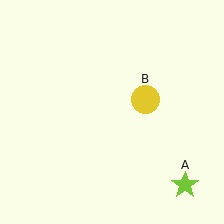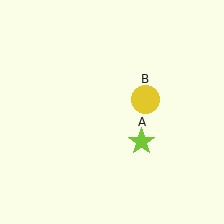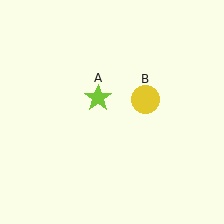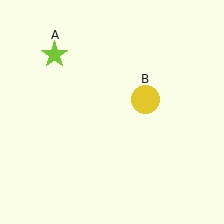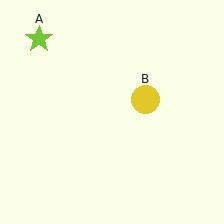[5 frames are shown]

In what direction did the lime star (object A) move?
The lime star (object A) moved up and to the left.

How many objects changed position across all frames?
1 object changed position: lime star (object A).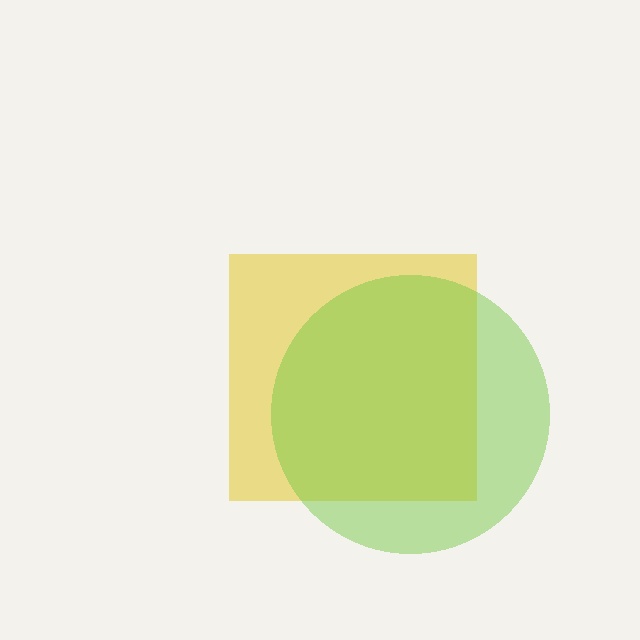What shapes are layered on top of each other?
The layered shapes are: a yellow square, a lime circle.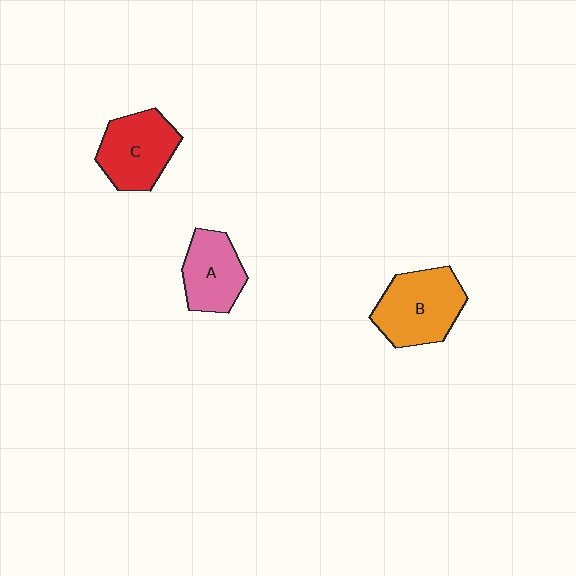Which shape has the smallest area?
Shape A (pink).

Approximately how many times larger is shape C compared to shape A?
Approximately 1.2 times.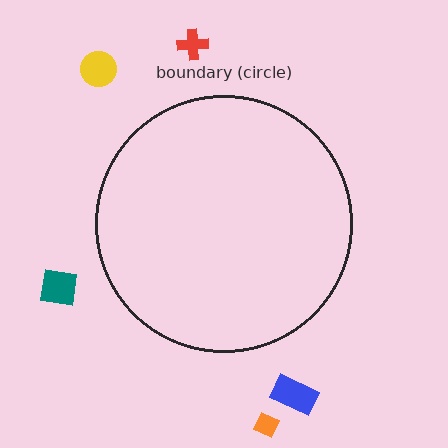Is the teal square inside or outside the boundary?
Outside.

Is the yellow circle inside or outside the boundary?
Outside.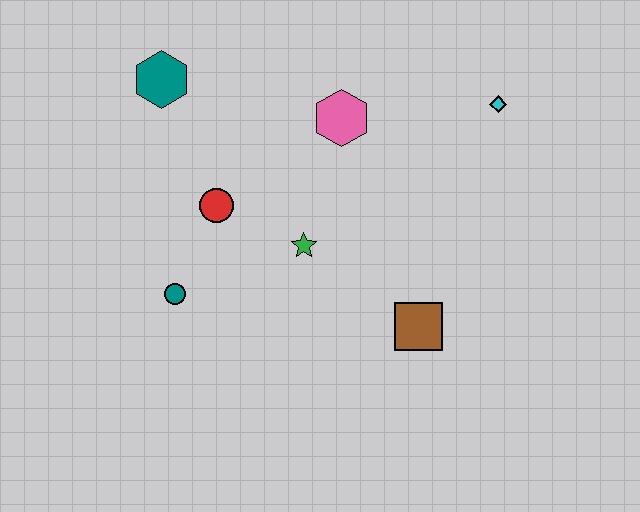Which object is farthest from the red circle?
The cyan diamond is farthest from the red circle.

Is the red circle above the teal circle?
Yes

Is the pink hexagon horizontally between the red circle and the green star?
No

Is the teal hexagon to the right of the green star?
No